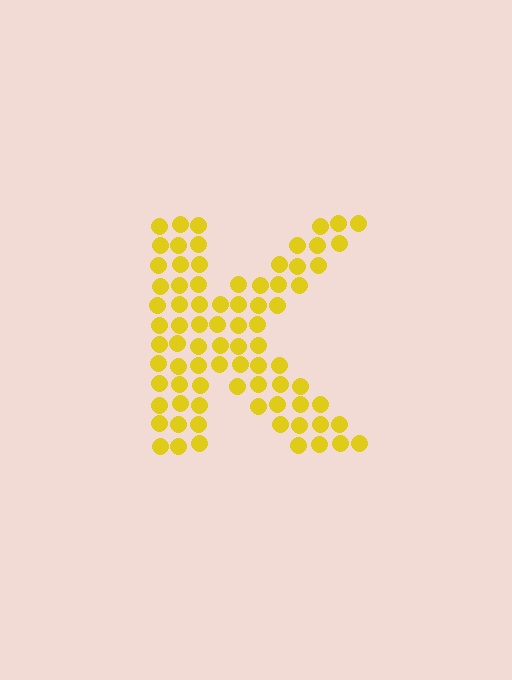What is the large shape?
The large shape is the letter K.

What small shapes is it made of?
It is made of small circles.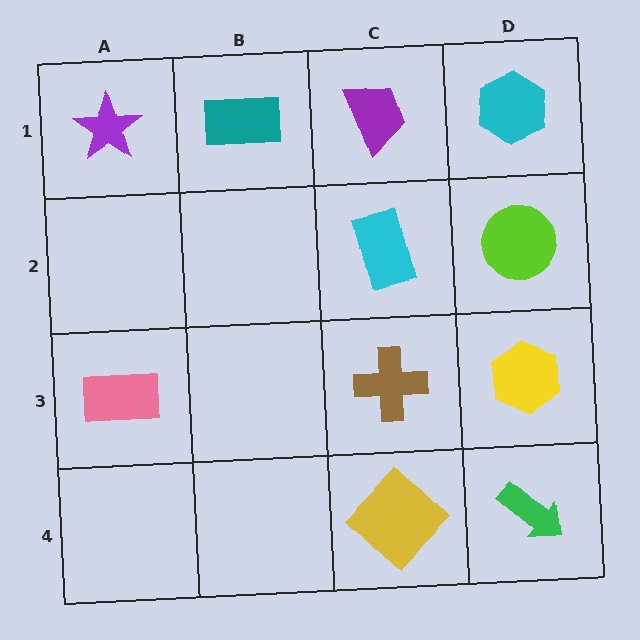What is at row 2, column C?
A cyan rectangle.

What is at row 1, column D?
A cyan hexagon.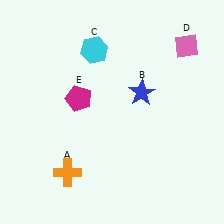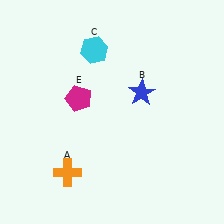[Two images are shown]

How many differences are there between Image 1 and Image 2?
There is 1 difference between the two images.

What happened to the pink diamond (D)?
The pink diamond (D) was removed in Image 2. It was in the top-right area of Image 1.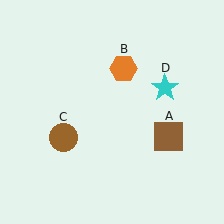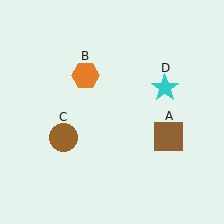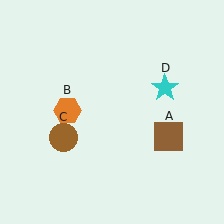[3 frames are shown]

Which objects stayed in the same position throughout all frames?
Brown square (object A) and brown circle (object C) and cyan star (object D) remained stationary.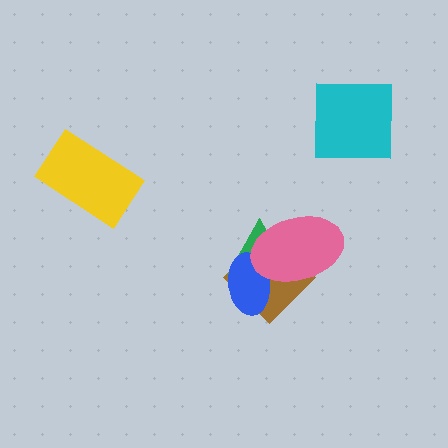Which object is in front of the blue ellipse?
The pink ellipse is in front of the blue ellipse.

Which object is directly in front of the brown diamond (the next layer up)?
The green triangle is directly in front of the brown diamond.